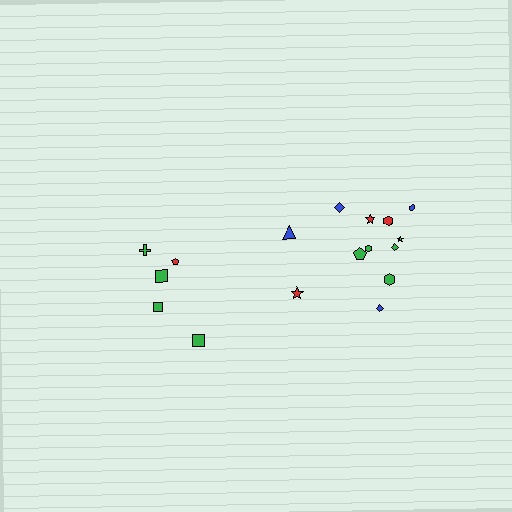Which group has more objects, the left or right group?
The right group.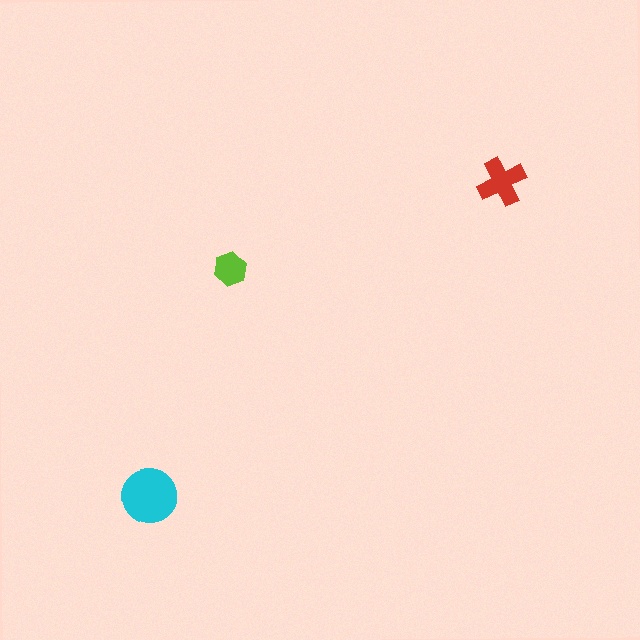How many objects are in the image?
There are 3 objects in the image.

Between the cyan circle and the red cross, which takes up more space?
The cyan circle.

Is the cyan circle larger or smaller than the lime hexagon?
Larger.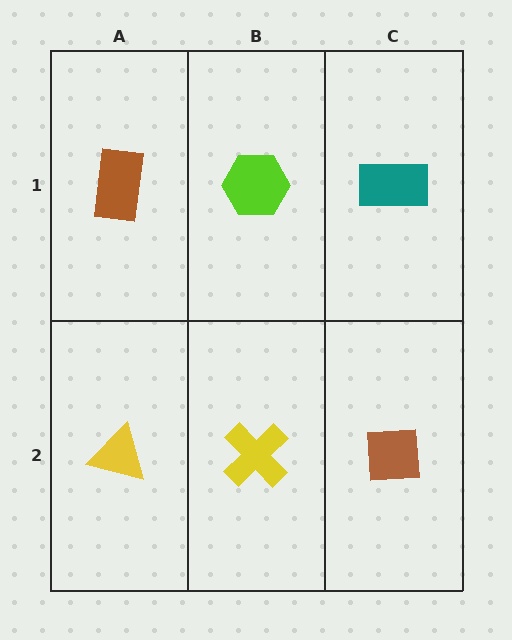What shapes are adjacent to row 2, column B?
A lime hexagon (row 1, column B), a yellow triangle (row 2, column A), a brown square (row 2, column C).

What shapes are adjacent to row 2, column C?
A teal rectangle (row 1, column C), a yellow cross (row 2, column B).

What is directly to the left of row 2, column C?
A yellow cross.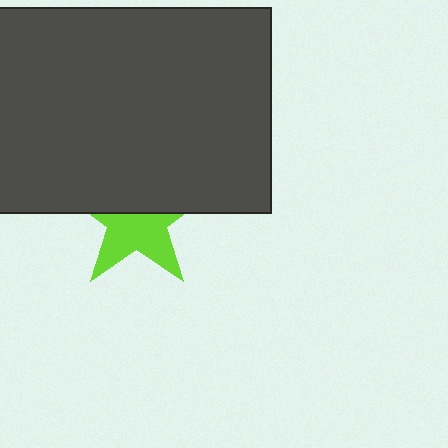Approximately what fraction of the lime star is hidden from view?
Roughly 48% of the lime star is hidden behind the dark gray rectangle.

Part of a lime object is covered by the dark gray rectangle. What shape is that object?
It is a star.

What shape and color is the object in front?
The object in front is a dark gray rectangle.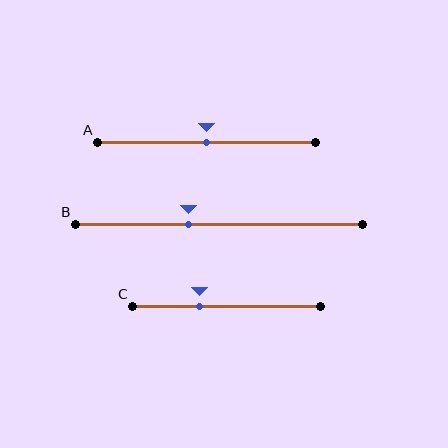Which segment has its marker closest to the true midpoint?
Segment A has its marker closest to the true midpoint.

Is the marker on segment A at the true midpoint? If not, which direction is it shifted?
Yes, the marker on segment A is at the true midpoint.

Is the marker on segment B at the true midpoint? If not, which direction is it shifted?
No, the marker on segment B is shifted to the left by about 11% of the segment length.